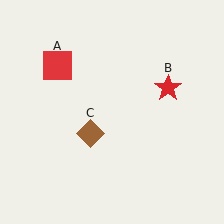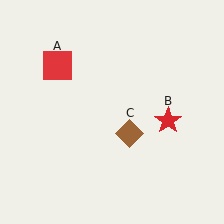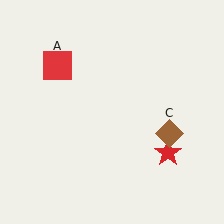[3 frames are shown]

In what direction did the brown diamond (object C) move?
The brown diamond (object C) moved right.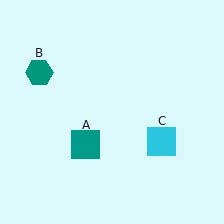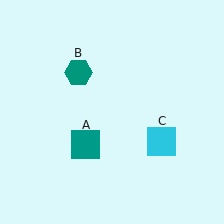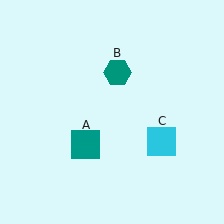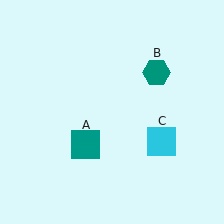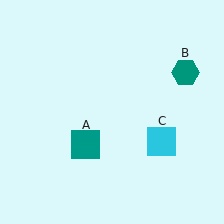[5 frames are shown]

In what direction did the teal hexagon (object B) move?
The teal hexagon (object B) moved right.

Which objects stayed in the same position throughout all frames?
Teal square (object A) and cyan square (object C) remained stationary.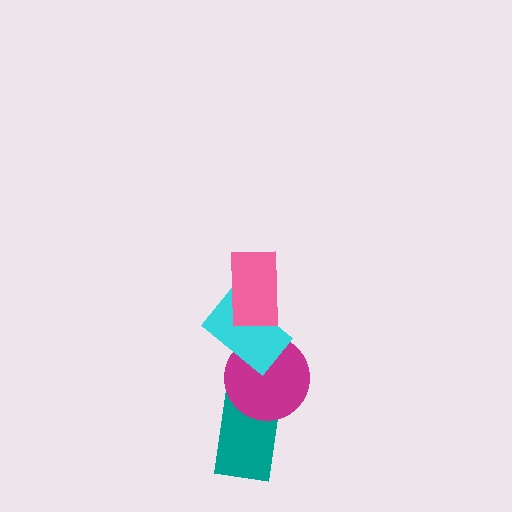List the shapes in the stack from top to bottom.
From top to bottom: the pink rectangle, the cyan rectangle, the magenta circle, the teal rectangle.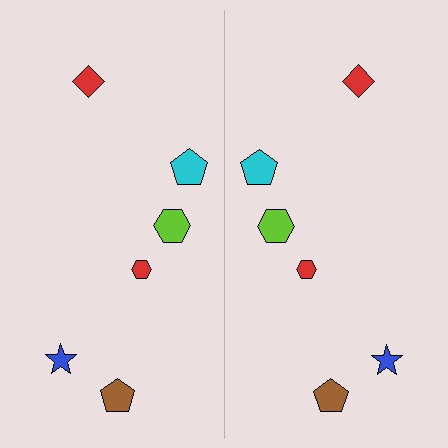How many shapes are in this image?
There are 12 shapes in this image.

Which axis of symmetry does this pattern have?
The pattern has a vertical axis of symmetry running through the center of the image.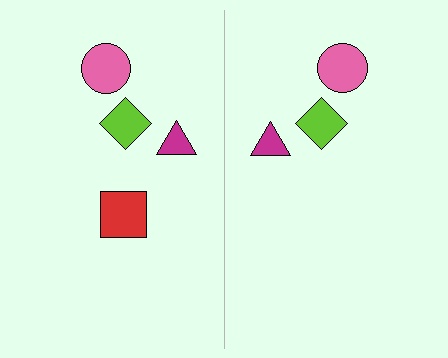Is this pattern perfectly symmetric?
No, the pattern is not perfectly symmetric. A red square is missing from the right side.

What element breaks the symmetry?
A red square is missing from the right side.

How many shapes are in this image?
There are 7 shapes in this image.